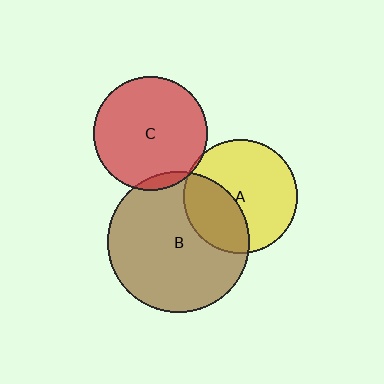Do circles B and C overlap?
Yes.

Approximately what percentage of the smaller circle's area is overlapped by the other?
Approximately 5%.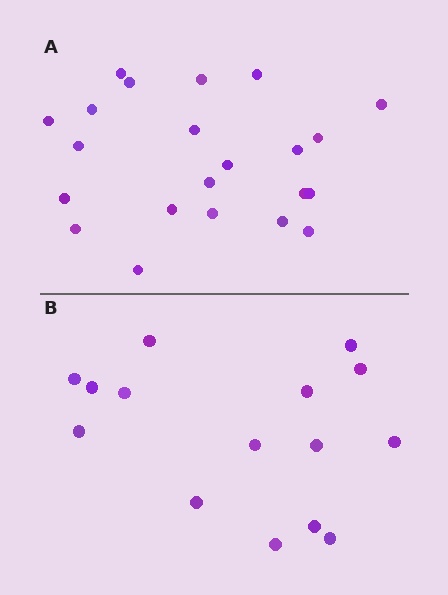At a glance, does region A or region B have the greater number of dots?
Region A (the top region) has more dots.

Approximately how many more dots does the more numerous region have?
Region A has roughly 8 or so more dots than region B.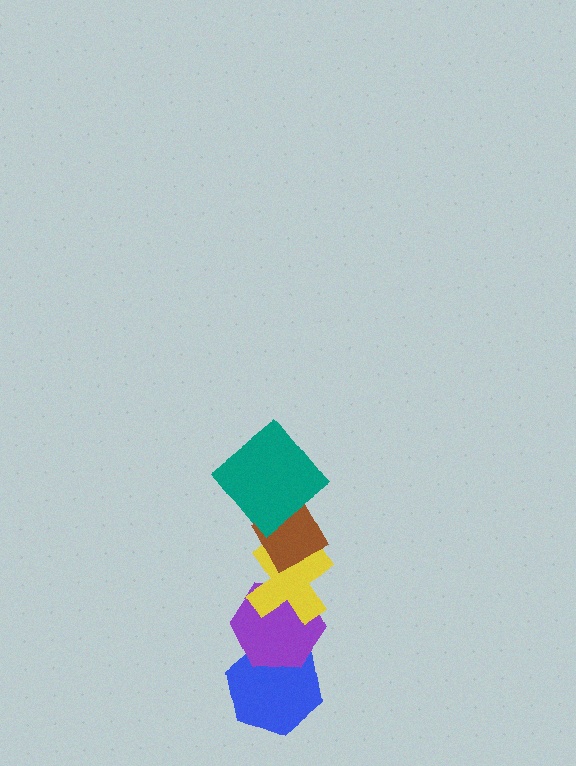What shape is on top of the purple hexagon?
The yellow cross is on top of the purple hexagon.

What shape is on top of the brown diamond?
The teal diamond is on top of the brown diamond.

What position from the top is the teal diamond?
The teal diamond is 1st from the top.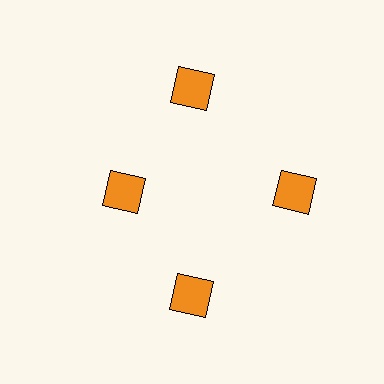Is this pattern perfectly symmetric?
No. The 4 orange squares are arranged in a ring, but one element near the 9 o'clock position is pulled inward toward the center, breaking the 4-fold rotational symmetry.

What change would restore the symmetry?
The symmetry would be restored by moving it outward, back onto the ring so that all 4 squares sit at equal angles and equal distance from the center.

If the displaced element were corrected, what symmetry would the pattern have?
It would have 4-fold rotational symmetry — the pattern would map onto itself every 90 degrees.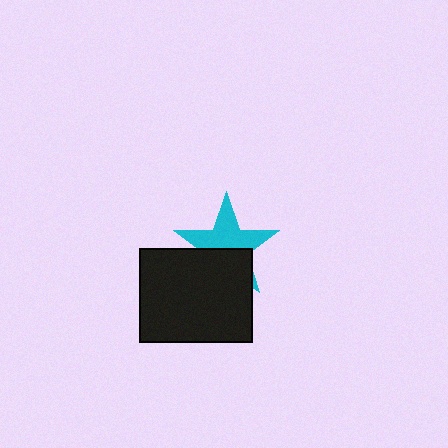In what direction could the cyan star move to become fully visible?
The cyan star could move up. That would shift it out from behind the black rectangle entirely.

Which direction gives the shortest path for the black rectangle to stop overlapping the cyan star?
Moving down gives the shortest separation.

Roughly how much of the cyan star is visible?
About half of it is visible (roughly 56%).